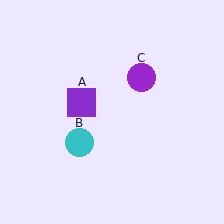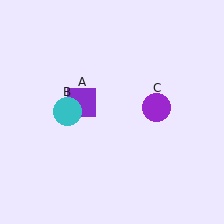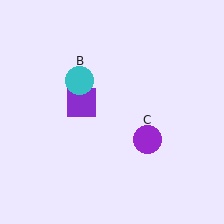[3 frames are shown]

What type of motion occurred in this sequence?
The cyan circle (object B), purple circle (object C) rotated clockwise around the center of the scene.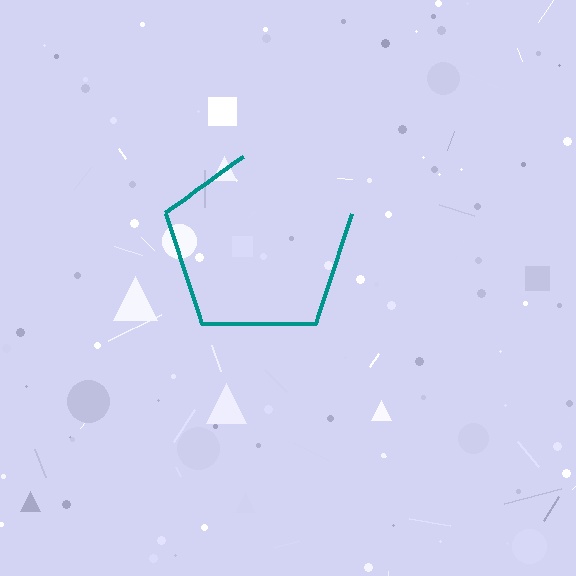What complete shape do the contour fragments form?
The contour fragments form a pentagon.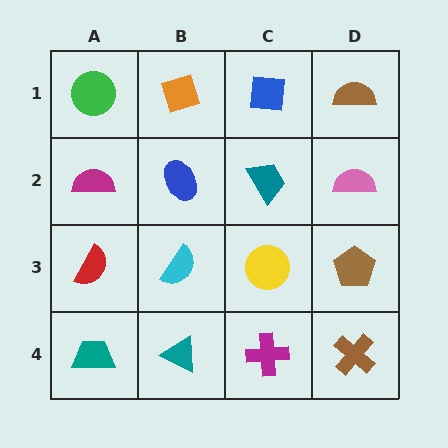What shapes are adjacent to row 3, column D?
A pink semicircle (row 2, column D), a brown cross (row 4, column D), a yellow circle (row 3, column C).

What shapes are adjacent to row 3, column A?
A magenta semicircle (row 2, column A), a teal trapezoid (row 4, column A), a cyan semicircle (row 3, column B).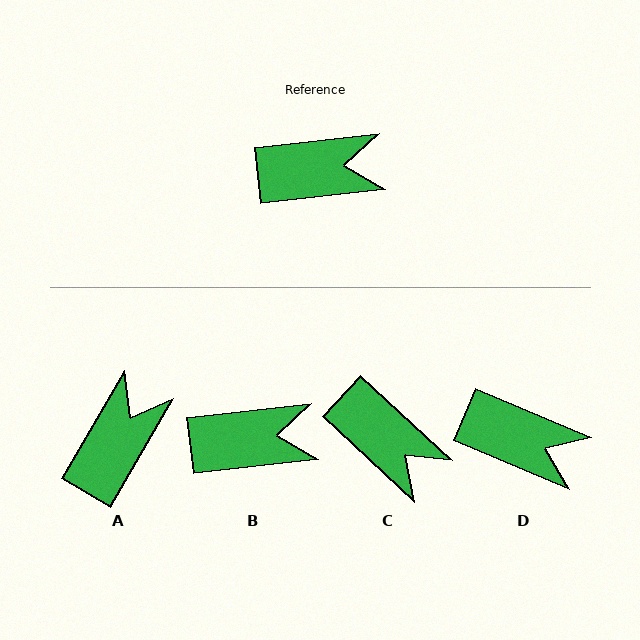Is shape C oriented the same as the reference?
No, it is off by about 49 degrees.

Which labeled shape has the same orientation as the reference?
B.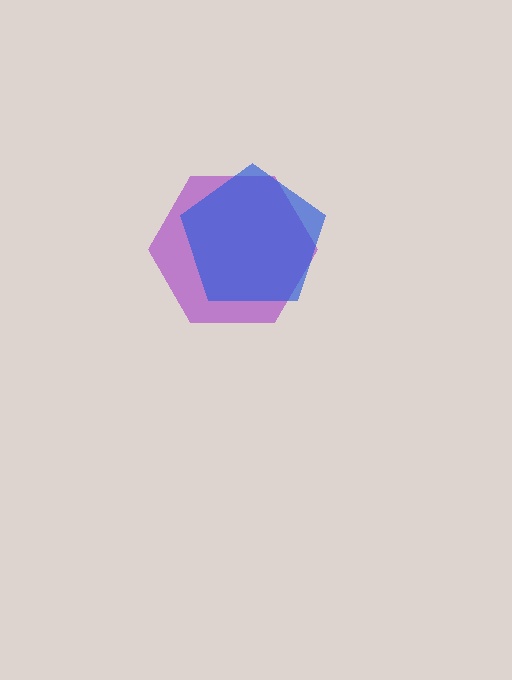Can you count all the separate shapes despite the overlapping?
Yes, there are 2 separate shapes.